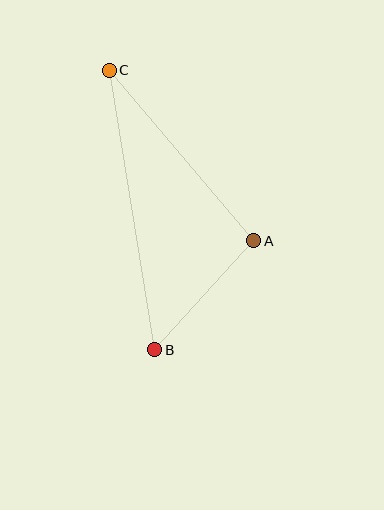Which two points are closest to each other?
Points A and B are closest to each other.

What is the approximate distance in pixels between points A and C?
The distance between A and C is approximately 224 pixels.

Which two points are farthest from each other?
Points B and C are farthest from each other.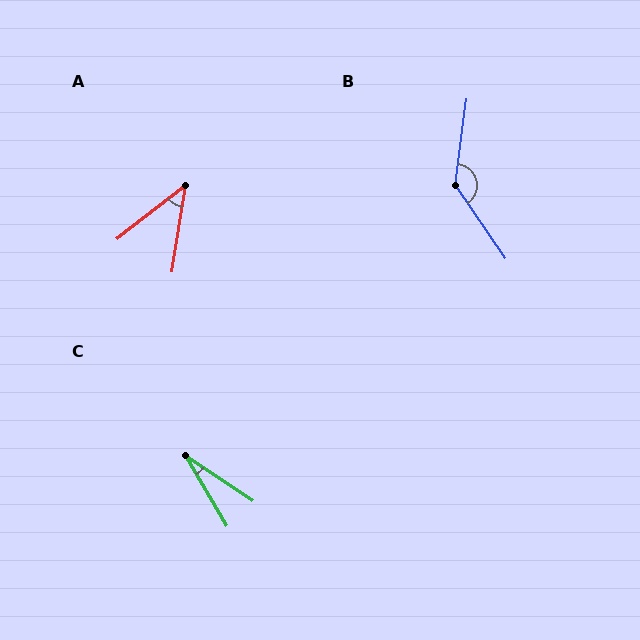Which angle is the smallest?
C, at approximately 26 degrees.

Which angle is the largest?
B, at approximately 138 degrees.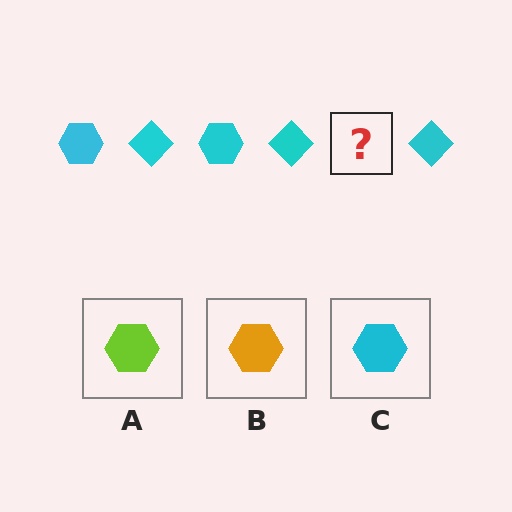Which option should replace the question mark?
Option C.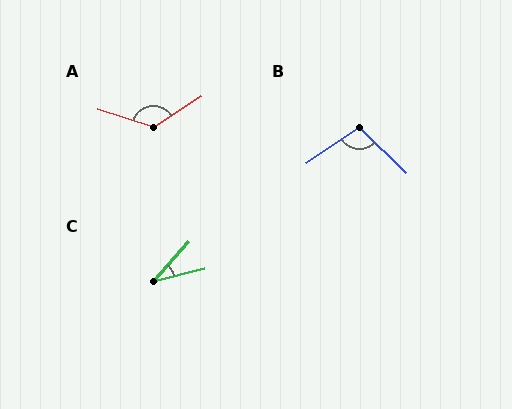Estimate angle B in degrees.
Approximately 102 degrees.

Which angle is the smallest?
C, at approximately 34 degrees.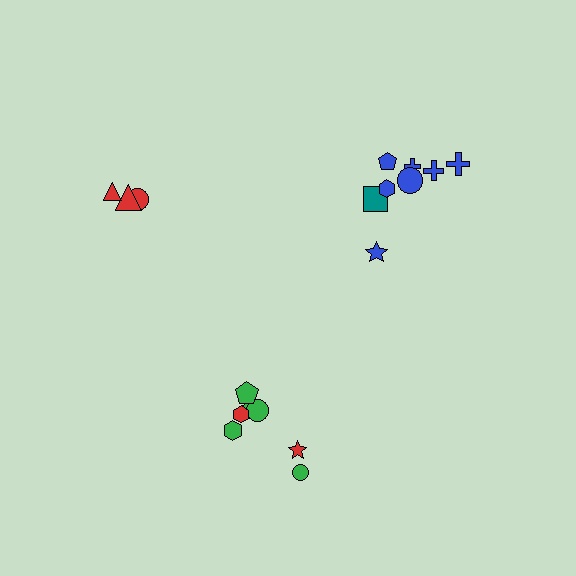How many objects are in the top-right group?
There are 8 objects.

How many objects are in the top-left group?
There are 3 objects.